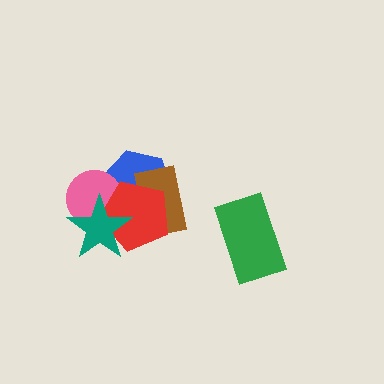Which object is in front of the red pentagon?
The teal star is in front of the red pentagon.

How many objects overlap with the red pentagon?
4 objects overlap with the red pentagon.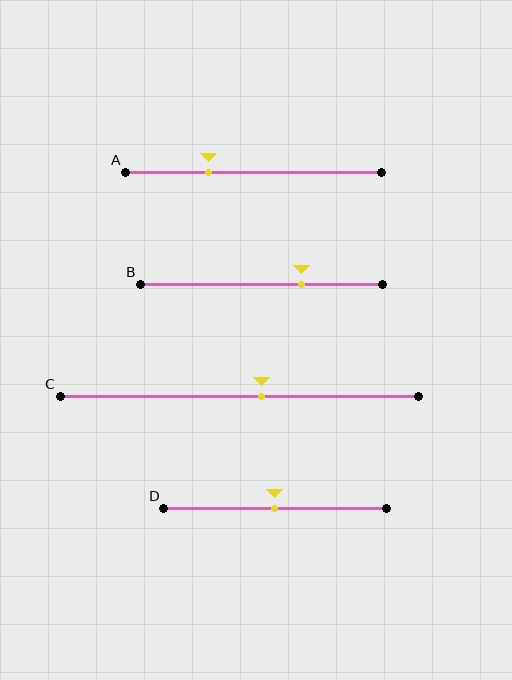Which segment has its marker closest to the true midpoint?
Segment D has its marker closest to the true midpoint.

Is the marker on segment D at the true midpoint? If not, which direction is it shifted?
Yes, the marker on segment D is at the true midpoint.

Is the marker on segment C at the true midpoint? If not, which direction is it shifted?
No, the marker on segment C is shifted to the right by about 6% of the segment length.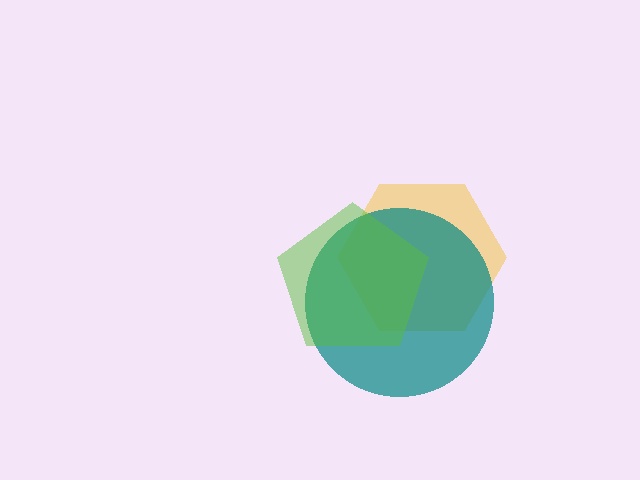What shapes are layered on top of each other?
The layered shapes are: a yellow hexagon, a teal circle, a lime pentagon.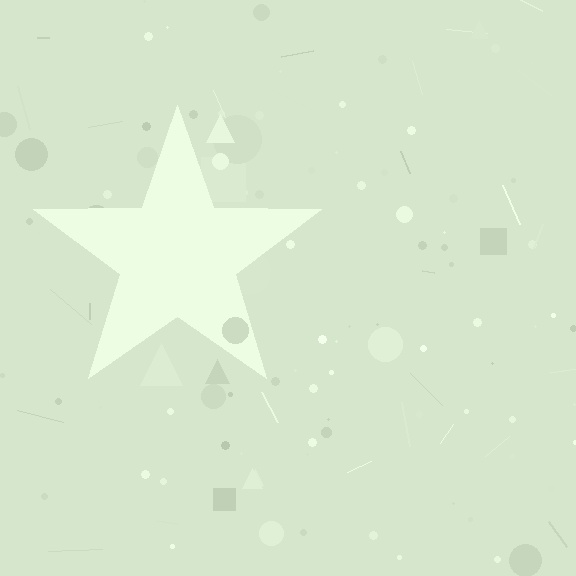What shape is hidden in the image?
A star is hidden in the image.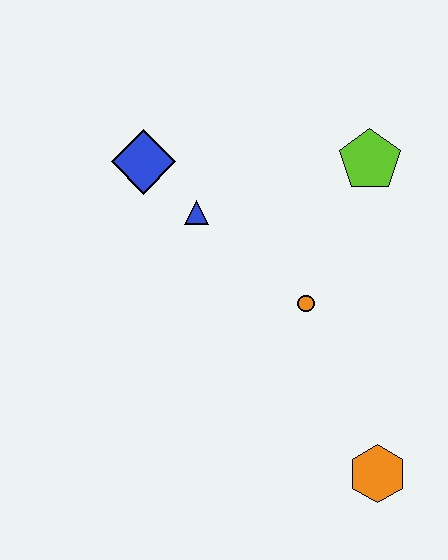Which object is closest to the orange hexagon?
The orange circle is closest to the orange hexagon.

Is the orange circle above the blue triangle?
No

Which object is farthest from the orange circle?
The blue diamond is farthest from the orange circle.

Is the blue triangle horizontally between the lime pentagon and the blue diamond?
Yes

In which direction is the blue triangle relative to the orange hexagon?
The blue triangle is above the orange hexagon.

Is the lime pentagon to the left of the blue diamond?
No